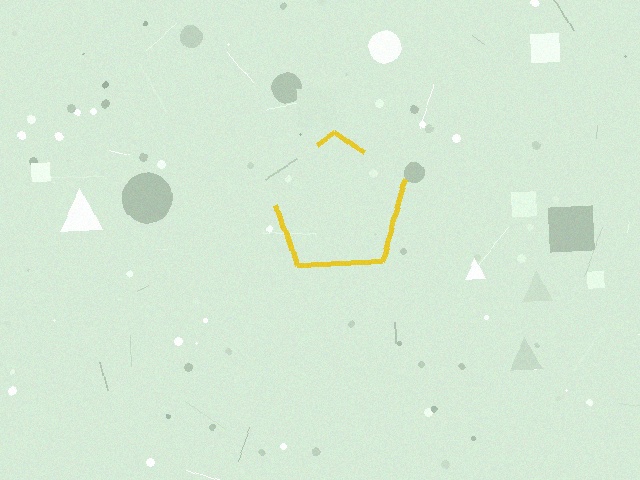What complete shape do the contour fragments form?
The contour fragments form a pentagon.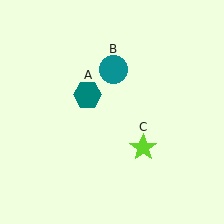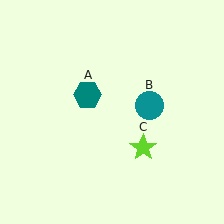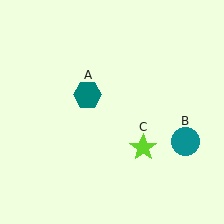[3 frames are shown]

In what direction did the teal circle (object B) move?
The teal circle (object B) moved down and to the right.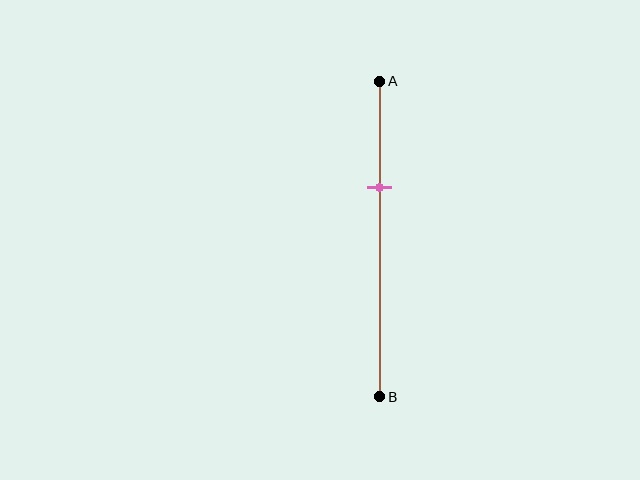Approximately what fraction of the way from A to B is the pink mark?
The pink mark is approximately 35% of the way from A to B.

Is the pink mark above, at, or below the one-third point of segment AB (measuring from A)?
The pink mark is approximately at the one-third point of segment AB.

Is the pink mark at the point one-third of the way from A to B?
Yes, the mark is approximately at the one-third point.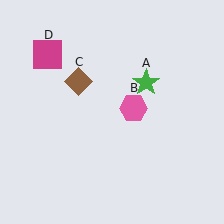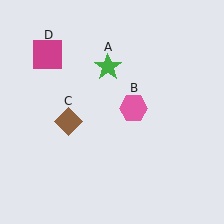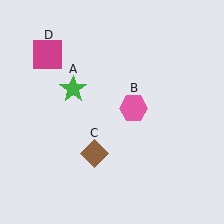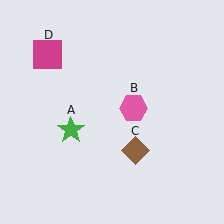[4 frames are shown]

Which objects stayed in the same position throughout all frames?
Pink hexagon (object B) and magenta square (object D) remained stationary.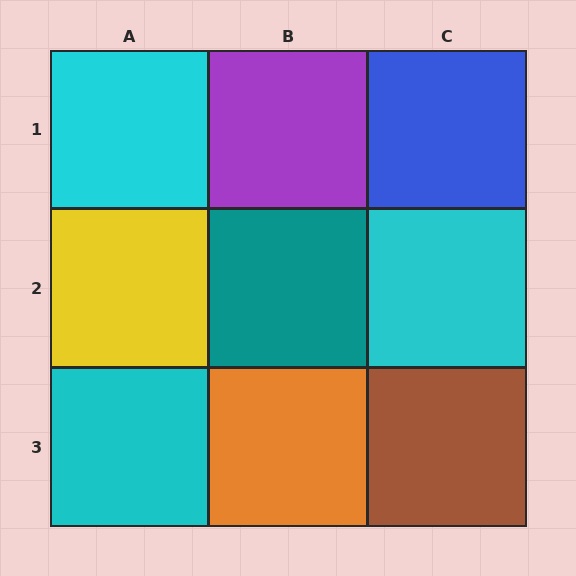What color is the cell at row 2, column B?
Teal.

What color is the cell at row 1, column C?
Blue.